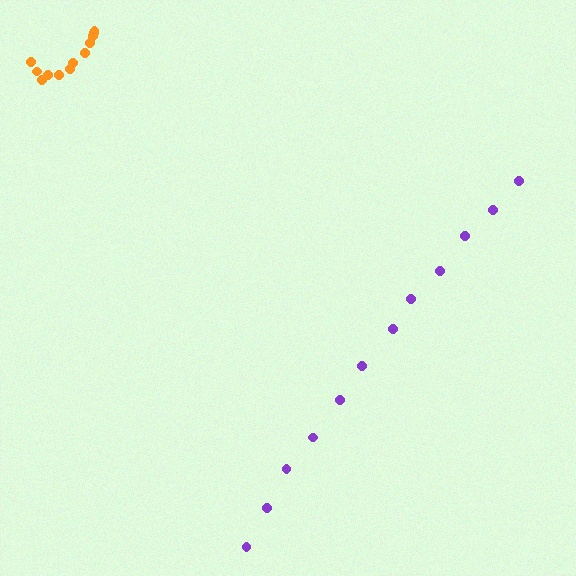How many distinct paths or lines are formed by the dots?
There are 2 distinct paths.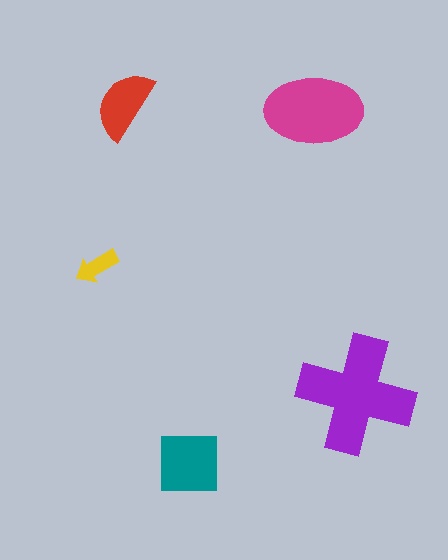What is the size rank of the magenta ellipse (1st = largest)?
2nd.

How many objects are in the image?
There are 5 objects in the image.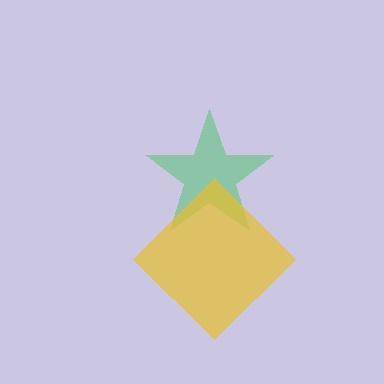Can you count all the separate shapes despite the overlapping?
Yes, there are 2 separate shapes.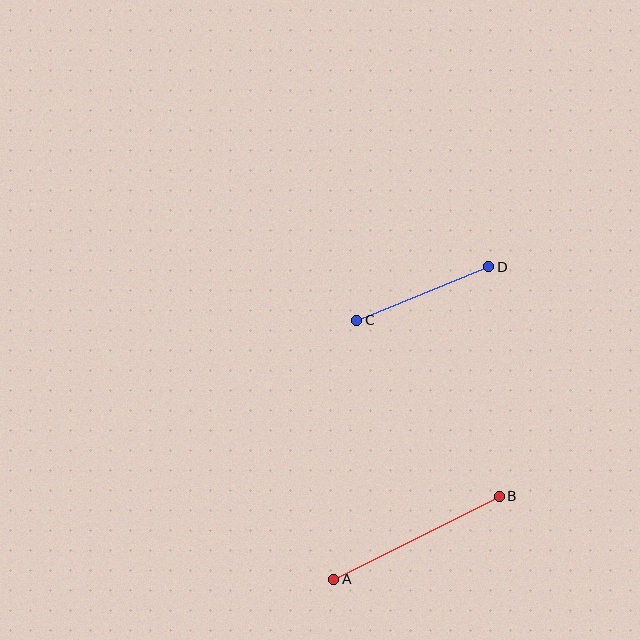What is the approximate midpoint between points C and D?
The midpoint is at approximately (423, 294) pixels.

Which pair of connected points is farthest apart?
Points A and B are farthest apart.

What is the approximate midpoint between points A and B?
The midpoint is at approximately (416, 538) pixels.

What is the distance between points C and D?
The distance is approximately 143 pixels.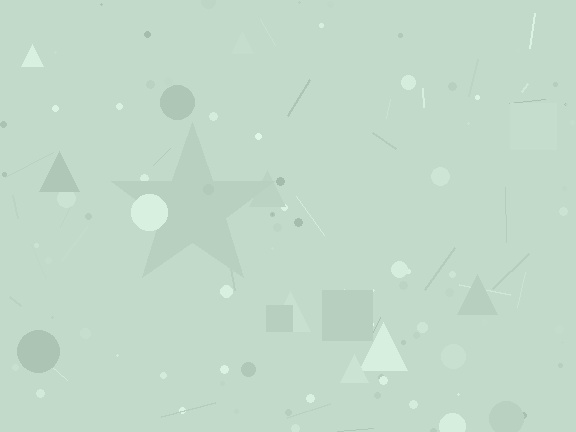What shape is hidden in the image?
A star is hidden in the image.